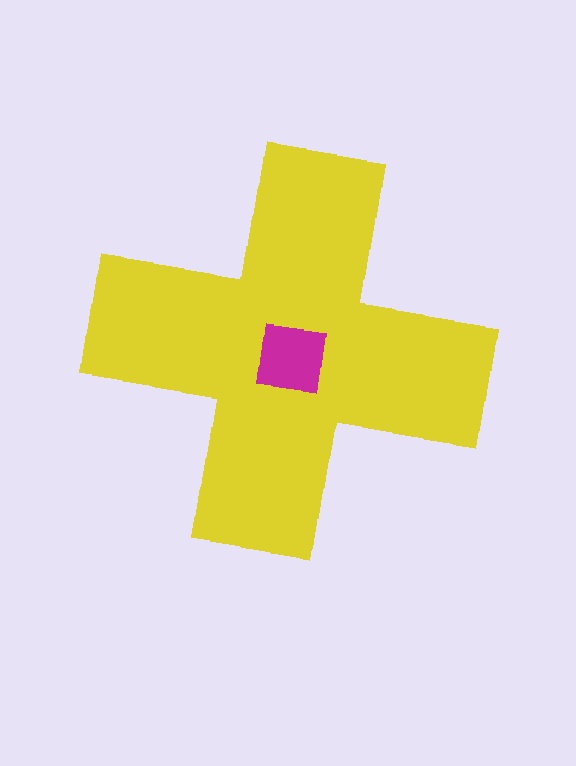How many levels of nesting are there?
2.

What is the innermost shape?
The magenta square.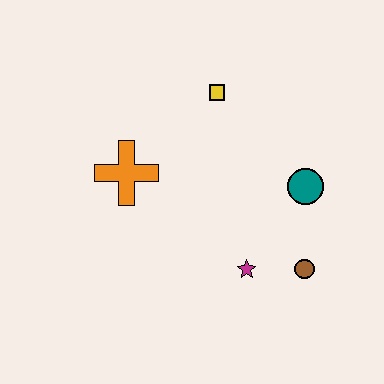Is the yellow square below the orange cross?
No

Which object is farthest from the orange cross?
The brown circle is farthest from the orange cross.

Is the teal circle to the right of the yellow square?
Yes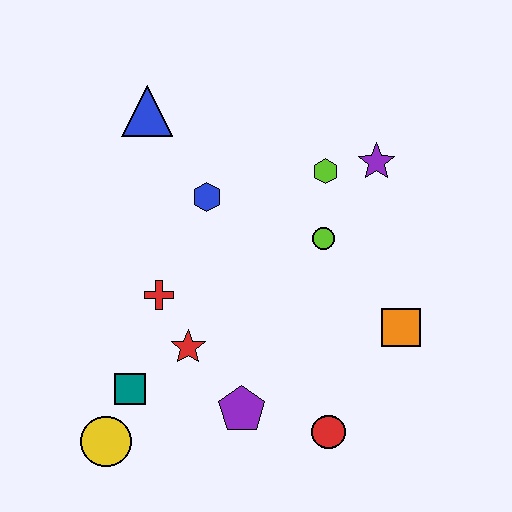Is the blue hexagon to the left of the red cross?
No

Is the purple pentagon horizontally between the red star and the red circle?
Yes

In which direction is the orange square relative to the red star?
The orange square is to the right of the red star.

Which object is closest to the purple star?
The lime hexagon is closest to the purple star.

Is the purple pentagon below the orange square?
Yes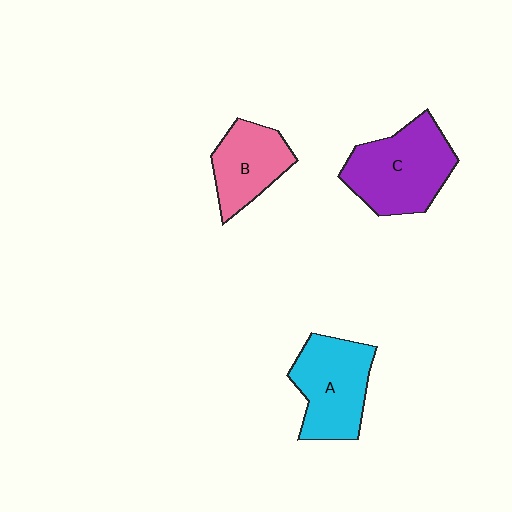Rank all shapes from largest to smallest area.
From largest to smallest: C (purple), A (cyan), B (pink).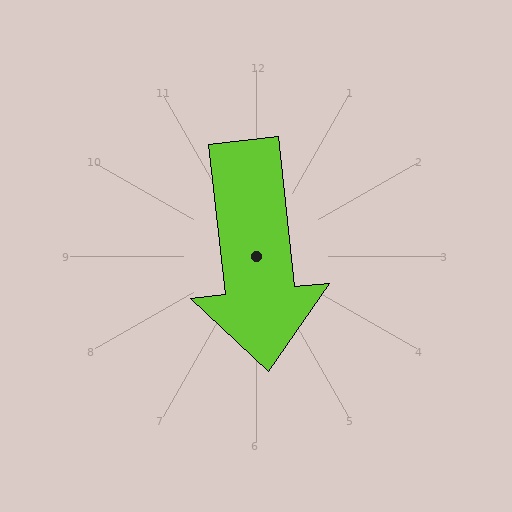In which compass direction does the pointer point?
South.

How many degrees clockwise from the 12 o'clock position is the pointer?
Approximately 174 degrees.